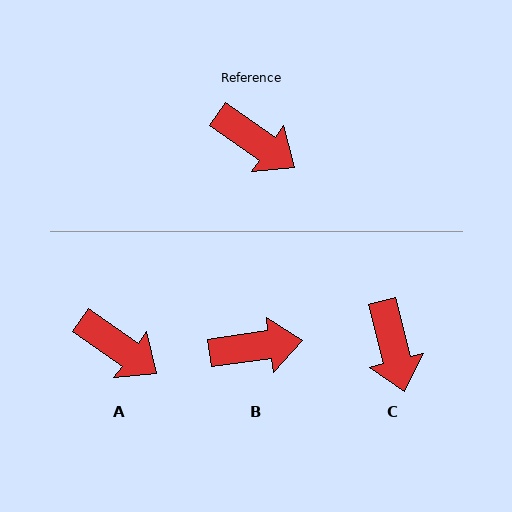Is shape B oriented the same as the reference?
No, it is off by about 43 degrees.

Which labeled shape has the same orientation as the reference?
A.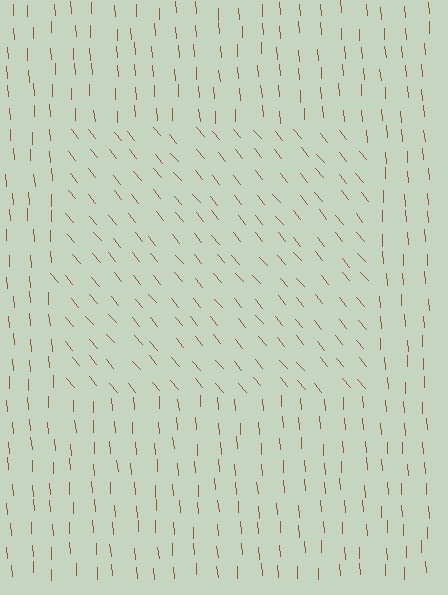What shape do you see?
I see a rectangle.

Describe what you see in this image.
The image is filled with small brown line segments. A rectangle region in the image has lines oriented differently from the surrounding lines, creating a visible texture boundary.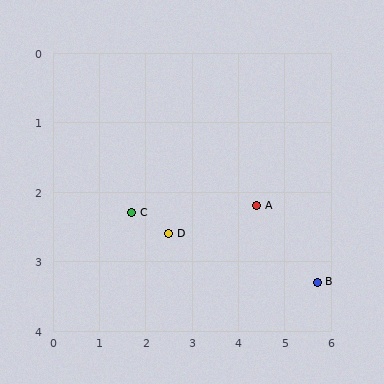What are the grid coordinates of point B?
Point B is at approximately (5.7, 3.3).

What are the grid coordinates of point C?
Point C is at approximately (1.7, 2.3).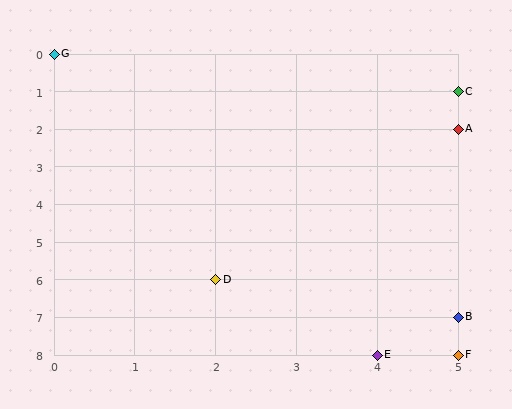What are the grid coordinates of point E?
Point E is at grid coordinates (4, 8).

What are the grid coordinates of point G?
Point G is at grid coordinates (0, 0).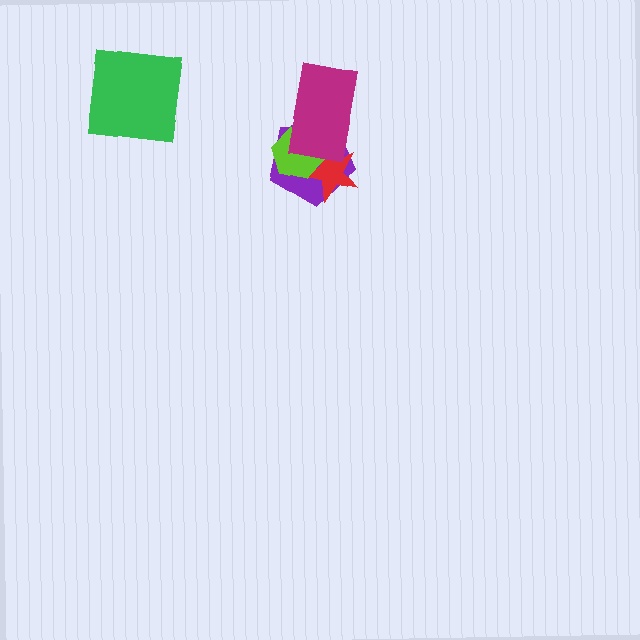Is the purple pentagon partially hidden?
Yes, it is partially covered by another shape.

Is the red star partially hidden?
Yes, it is partially covered by another shape.